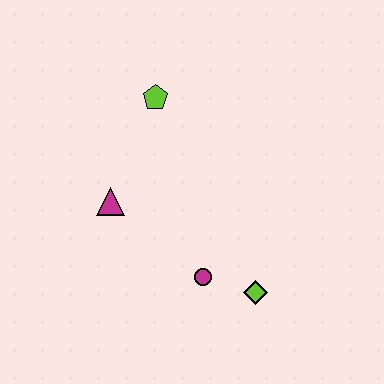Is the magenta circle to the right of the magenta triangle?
Yes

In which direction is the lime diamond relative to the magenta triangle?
The lime diamond is to the right of the magenta triangle.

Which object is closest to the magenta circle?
The lime diamond is closest to the magenta circle.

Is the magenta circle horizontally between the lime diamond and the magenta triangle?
Yes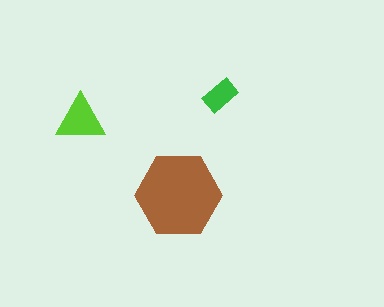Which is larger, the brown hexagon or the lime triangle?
The brown hexagon.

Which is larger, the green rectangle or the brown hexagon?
The brown hexagon.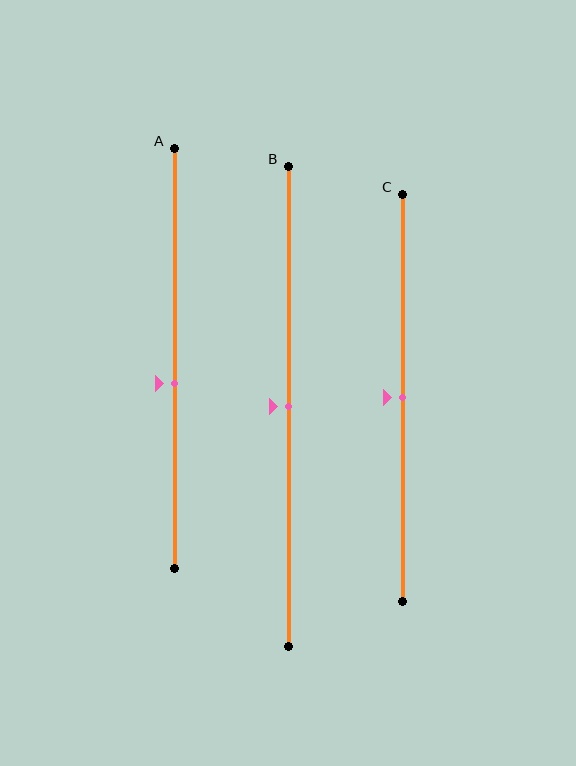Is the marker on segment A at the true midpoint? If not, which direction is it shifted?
No, the marker on segment A is shifted downward by about 6% of the segment length.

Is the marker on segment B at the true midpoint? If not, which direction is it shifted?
Yes, the marker on segment B is at the true midpoint.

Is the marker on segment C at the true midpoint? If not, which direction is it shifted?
Yes, the marker on segment C is at the true midpoint.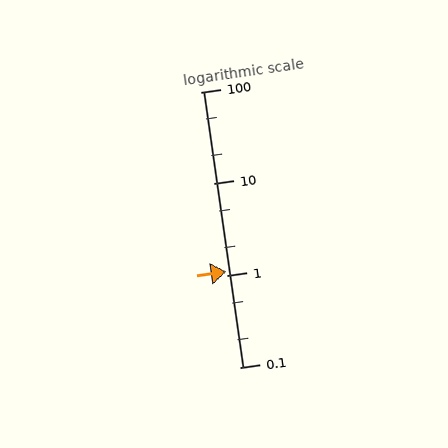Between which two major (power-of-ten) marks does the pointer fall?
The pointer is between 1 and 10.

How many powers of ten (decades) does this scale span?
The scale spans 3 decades, from 0.1 to 100.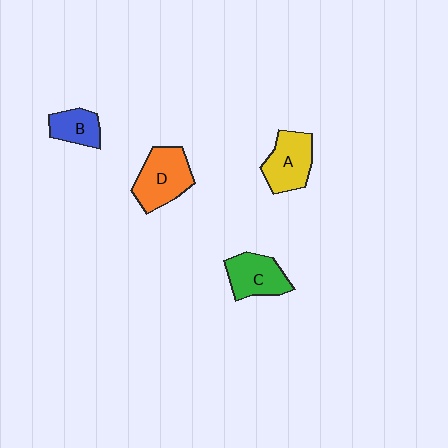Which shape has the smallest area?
Shape B (blue).